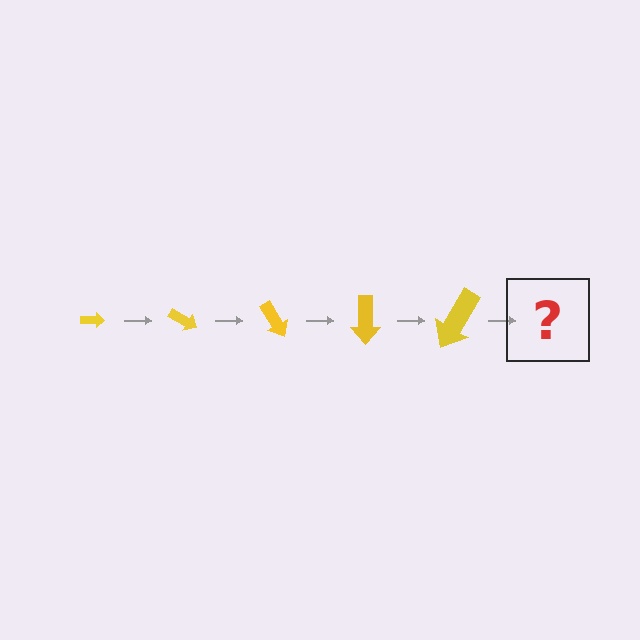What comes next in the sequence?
The next element should be an arrow, larger than the previous one and rotated 150 degrees from the start.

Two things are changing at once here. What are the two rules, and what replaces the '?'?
The two rules are that the arrow grows larger each step and it rotates 30 degrees each step. The '?' should be an arrow, larger than the previous one and rotated 150 degrees from the start.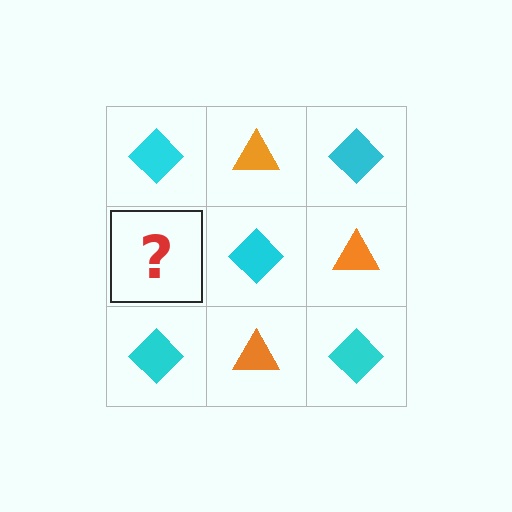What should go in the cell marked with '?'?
The missing cell should contain an orange triangle.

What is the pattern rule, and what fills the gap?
The rule is that it alternates cyan diamond and orange triangle in a checkerboard pattern. The gap should be filled with an orange triangle.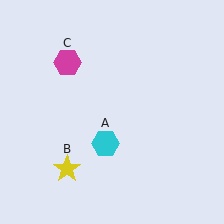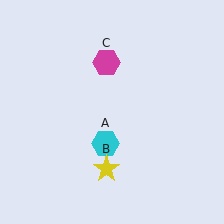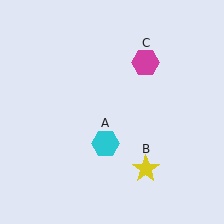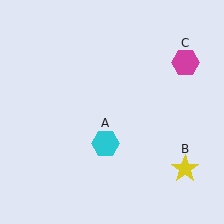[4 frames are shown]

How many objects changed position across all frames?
2 objects changed position: yellow star (object B), magenta hexagon (object C).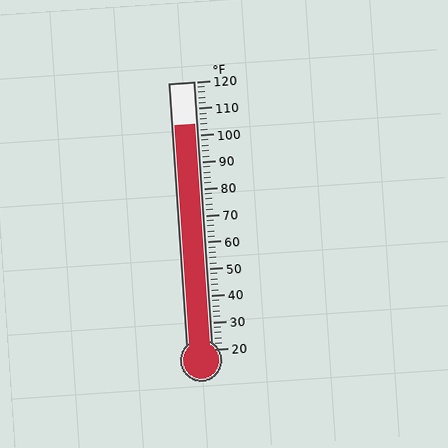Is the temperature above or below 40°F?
The temperature is above 40°F.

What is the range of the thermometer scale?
The thermometer scale ranges from 20°F to 120°F.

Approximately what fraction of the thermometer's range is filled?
The thermometer is filled to approximately 85% of its range.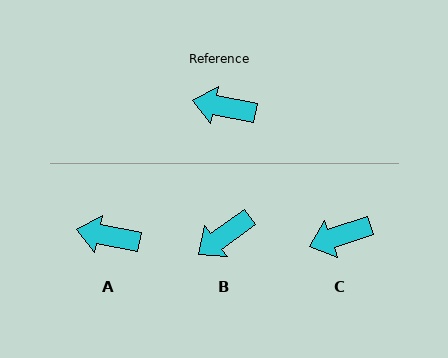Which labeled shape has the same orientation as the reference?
A.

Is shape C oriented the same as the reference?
No, it is off by about 30 degrees.